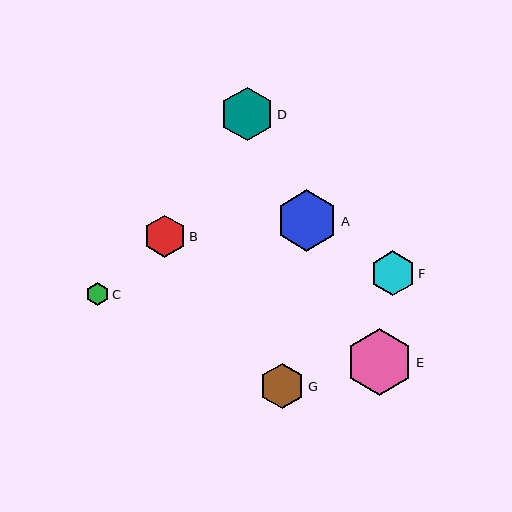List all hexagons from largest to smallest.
From largest to smallest: E, A, D, G, F, B, C.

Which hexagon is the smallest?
Hexagon C is the smallest with a size of approximately 23 pixels.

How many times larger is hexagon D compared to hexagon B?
Hexagon D is approximately 1.3 times the size of hexagon B.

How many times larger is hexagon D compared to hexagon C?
Hexagon D is approximately 2.3 times the size of hexagon C.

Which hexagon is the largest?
Hexagon E is the largest with a size of approximately 68 pixels.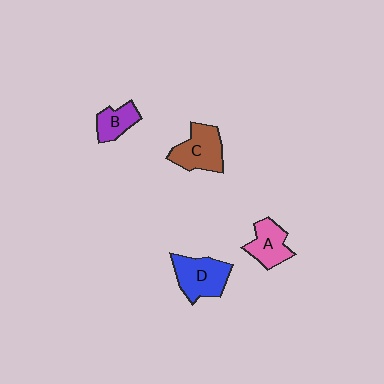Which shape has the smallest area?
Shape B (purple).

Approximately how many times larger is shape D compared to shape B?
Approximately 1.7 times.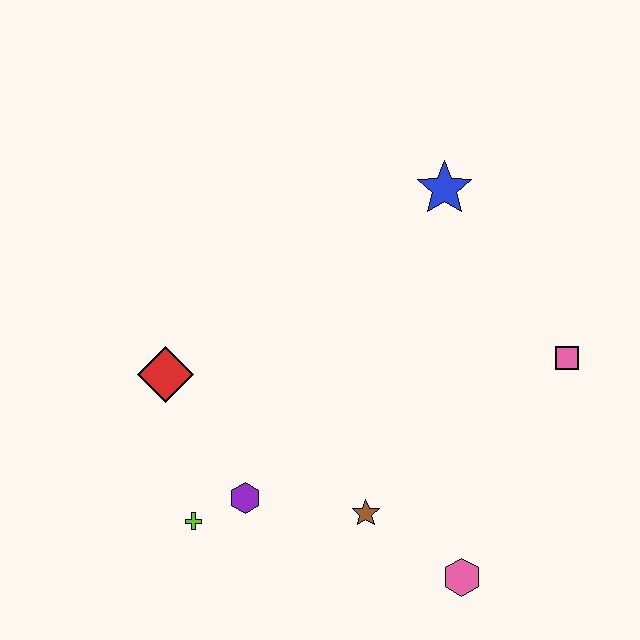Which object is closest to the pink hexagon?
The brown star is closest to the pink hexagon.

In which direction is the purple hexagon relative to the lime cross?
The purple hexagon is to the right of the lime cross.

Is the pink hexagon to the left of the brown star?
No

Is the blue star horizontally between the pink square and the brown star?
Yes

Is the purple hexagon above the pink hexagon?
Yes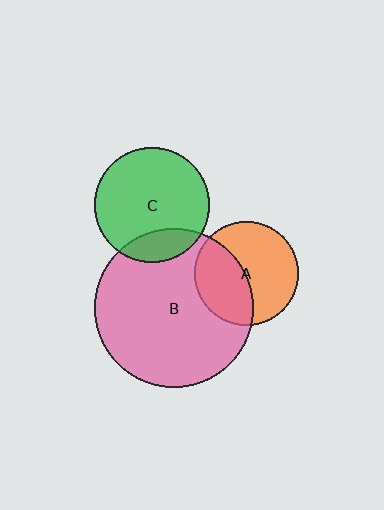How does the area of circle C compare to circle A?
Approximately 1.2 times.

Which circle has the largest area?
Circle B (pink).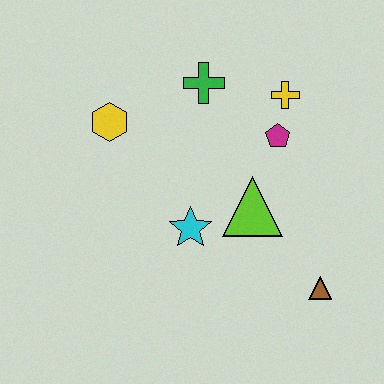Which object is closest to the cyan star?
The lime triangle is closest to the cyan star.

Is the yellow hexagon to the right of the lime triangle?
No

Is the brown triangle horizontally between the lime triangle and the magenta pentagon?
No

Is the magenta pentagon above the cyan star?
Yes